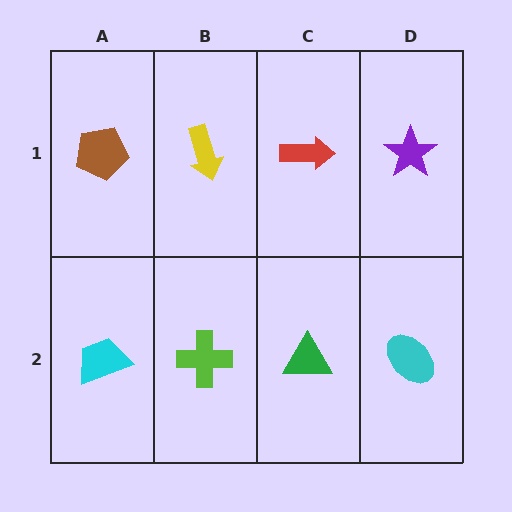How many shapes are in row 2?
4 shapes.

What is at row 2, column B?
A lime cross.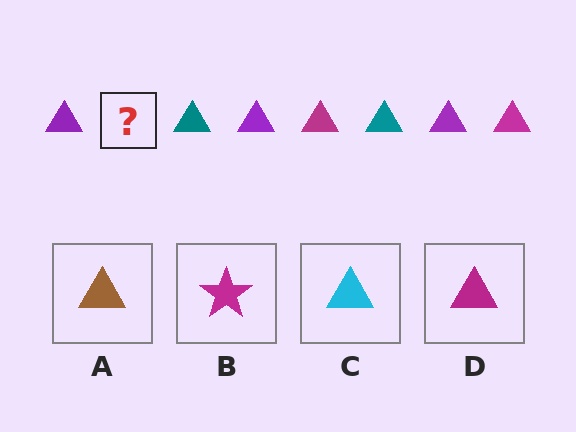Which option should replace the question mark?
Option D.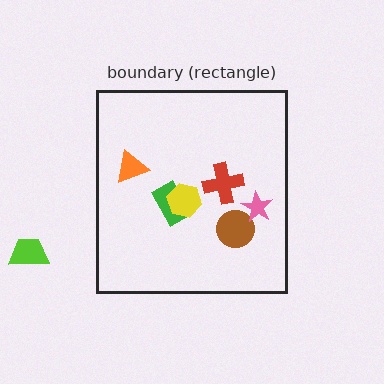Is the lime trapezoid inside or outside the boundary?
Outside.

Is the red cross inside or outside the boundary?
Inside.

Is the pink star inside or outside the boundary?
Inside.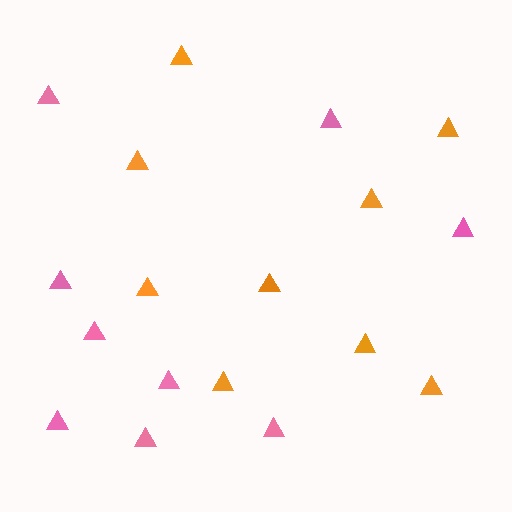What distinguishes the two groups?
There are 2 groups: one group of orange triangles (9) and one group of pink triangles (9).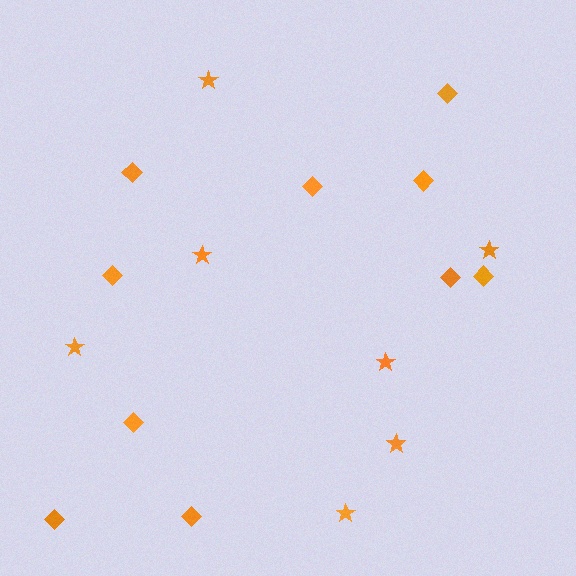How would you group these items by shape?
There are 2 groups: one group of stars (7) and one group of diamonds (10).